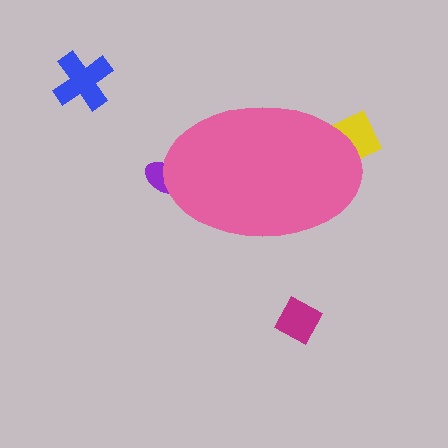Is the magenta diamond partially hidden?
No, the magenta diamond is fully visible.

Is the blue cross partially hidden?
No, the blue cross is fully visible.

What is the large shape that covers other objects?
A pink ellipse.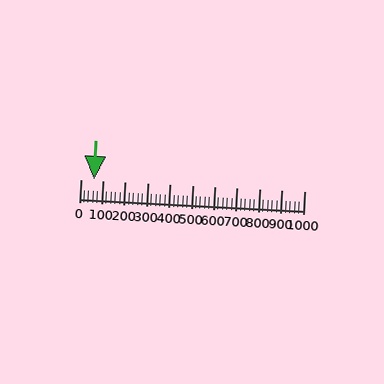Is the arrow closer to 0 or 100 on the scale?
The arrow is closer to 100.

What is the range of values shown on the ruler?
The ruler shows values from 0 to 1000.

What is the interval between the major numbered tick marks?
The major tick marks are spaced 100 units apart.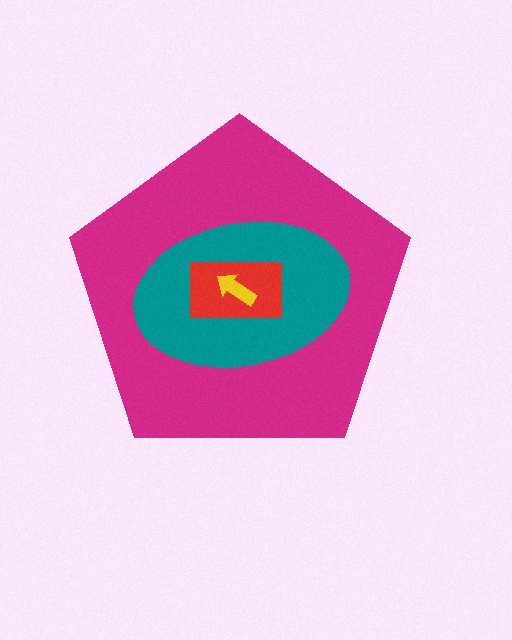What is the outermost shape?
The magenta pentagon.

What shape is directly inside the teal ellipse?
The red rectangle.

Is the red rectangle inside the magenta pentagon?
Yes.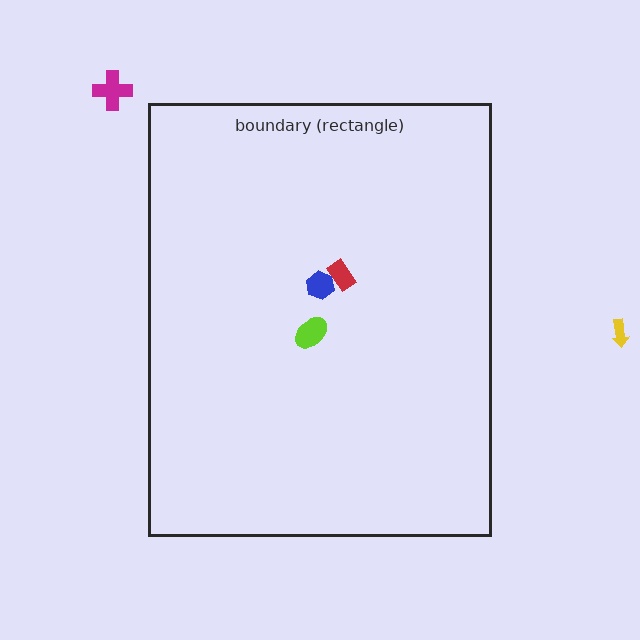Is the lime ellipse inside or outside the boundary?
Inside.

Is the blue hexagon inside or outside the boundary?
Inside.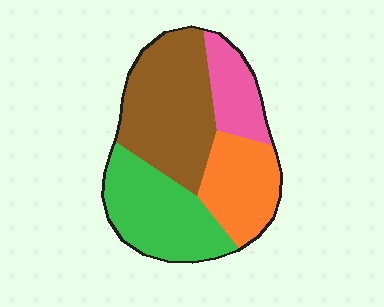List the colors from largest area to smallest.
From largest to smallest: brown, green, orange, pink.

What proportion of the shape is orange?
Orange covers around 20% of the shape.